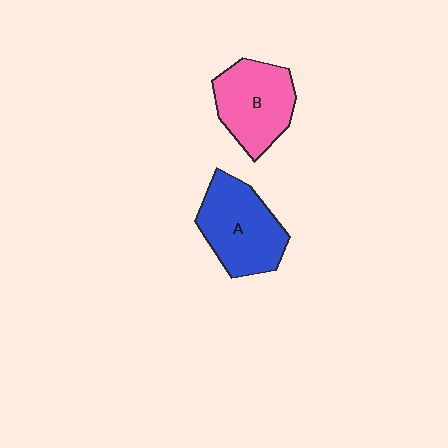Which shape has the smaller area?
Shape B (pink).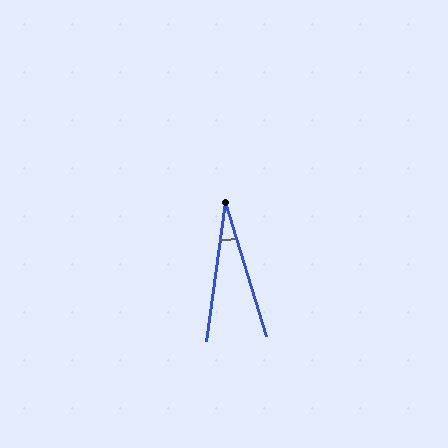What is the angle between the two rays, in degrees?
Approximately 25 degrees.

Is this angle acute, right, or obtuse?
It is acute.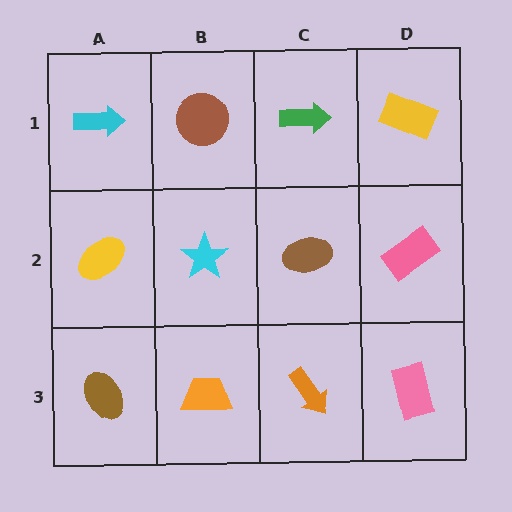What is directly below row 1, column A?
A yellow ellipse.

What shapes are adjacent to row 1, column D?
A pink rectangle (row 2, column D), a green arrow (row 1, column C).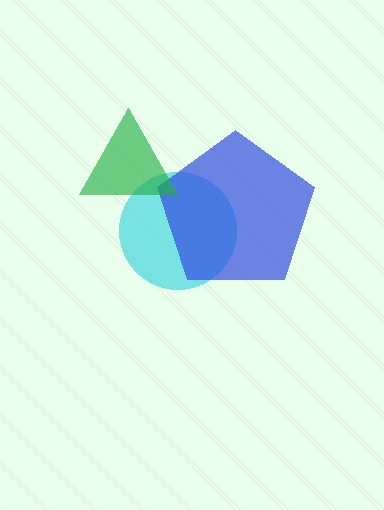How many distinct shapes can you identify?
There are 3 distinct shapes: a cyan circle, a blue pentagon, a green triangle.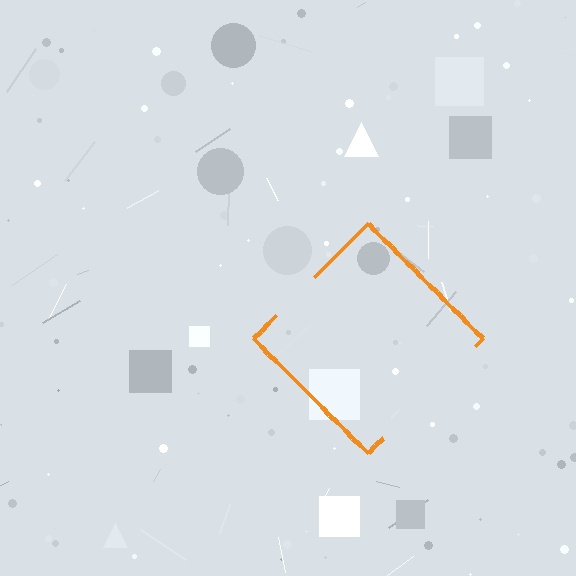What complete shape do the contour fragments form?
The contour fragments form a diamond.